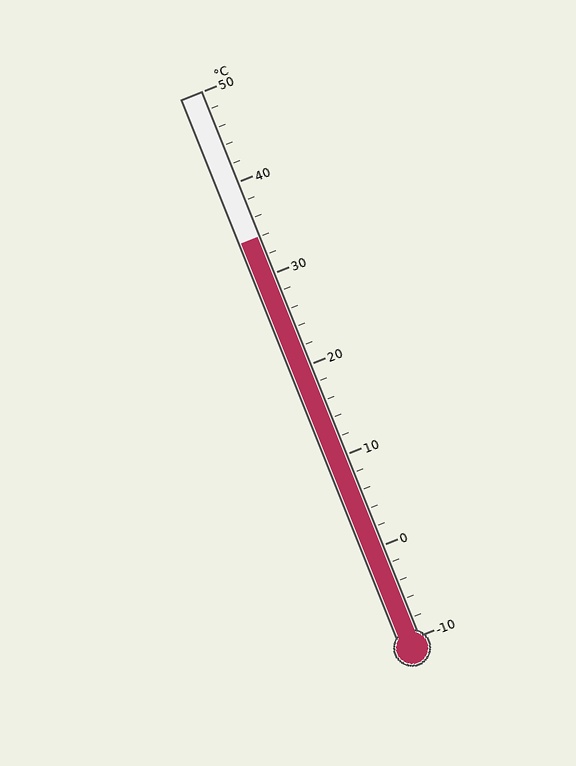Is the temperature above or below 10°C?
The temperature is above 10°C.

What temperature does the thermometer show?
The thermometer shows approximately 34°C.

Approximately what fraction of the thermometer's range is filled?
The thermometer is filled to approximately 75% of its range.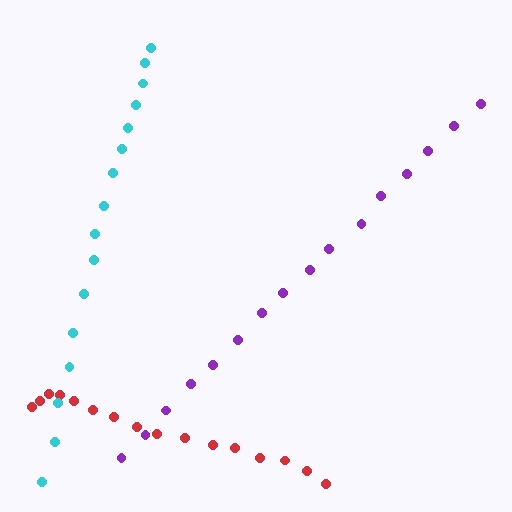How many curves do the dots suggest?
There are 3 distinct paths.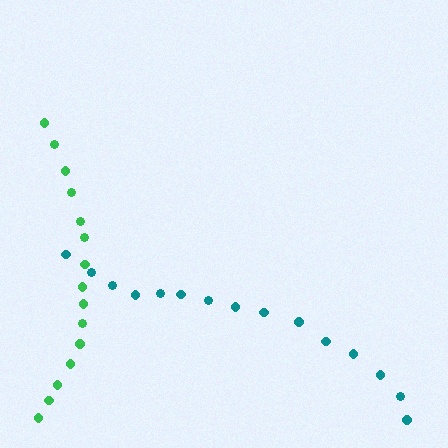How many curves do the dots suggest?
There are 2 distinct paths.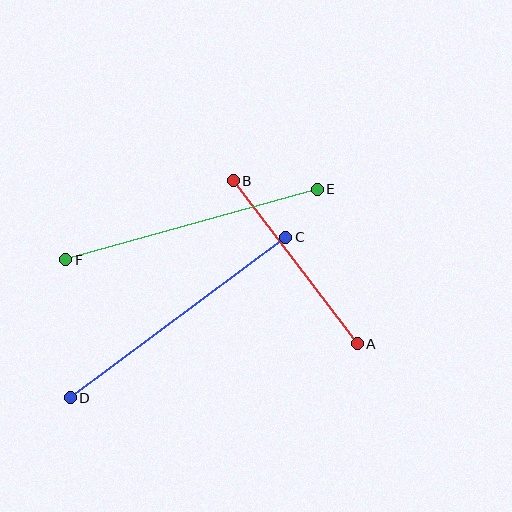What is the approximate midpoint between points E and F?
The midpoint is at approximately (192, 225) pixels.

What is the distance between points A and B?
The distance is approximately 205 pixels.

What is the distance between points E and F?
The distance is approximately 261 pixels.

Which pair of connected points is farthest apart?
Points C and D are farthest apart.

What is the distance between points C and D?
The distance is approximately 269 pixels.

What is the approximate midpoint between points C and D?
The midpoint is at approximately (178, 317) pixels.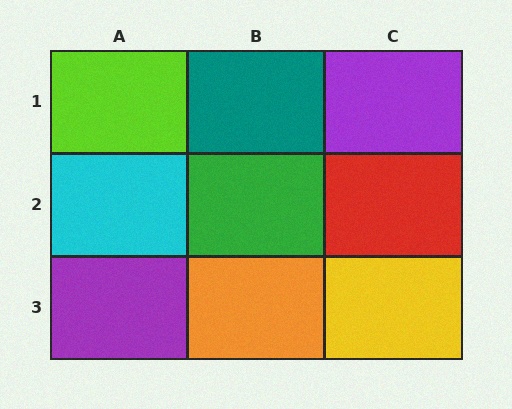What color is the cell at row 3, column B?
Orange.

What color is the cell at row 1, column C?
Purple.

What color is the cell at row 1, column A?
Lime.